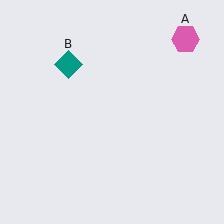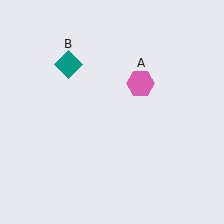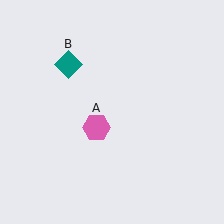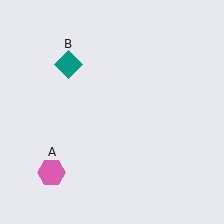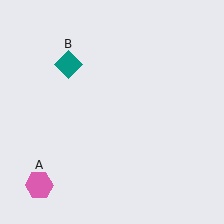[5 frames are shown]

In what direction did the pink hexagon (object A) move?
The pink hexagon (object A) moved down and to the left.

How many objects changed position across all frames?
1 object changed position: pink hexagon (object A).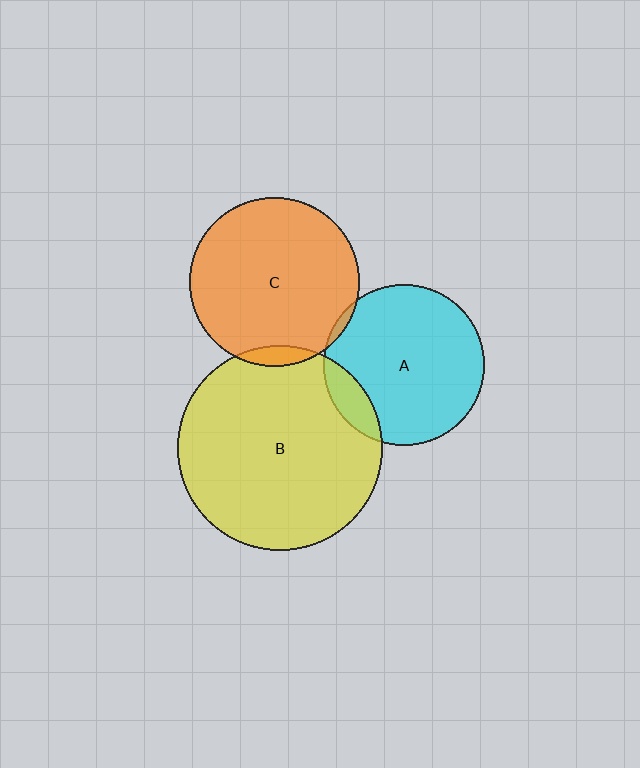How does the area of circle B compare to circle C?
Approximately 1.5 times.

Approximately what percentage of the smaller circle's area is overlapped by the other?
Approximately 10%.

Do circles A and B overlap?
Yes.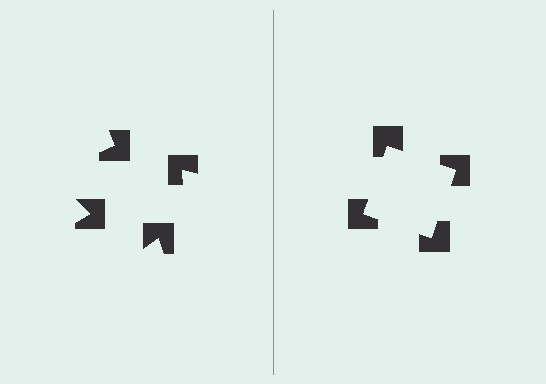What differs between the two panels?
The notched squares are positioned identically on both sides; only the wedge orientations differ. On the right they align to a square; on the left they are misaligned.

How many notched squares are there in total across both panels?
8 — 4 on each side.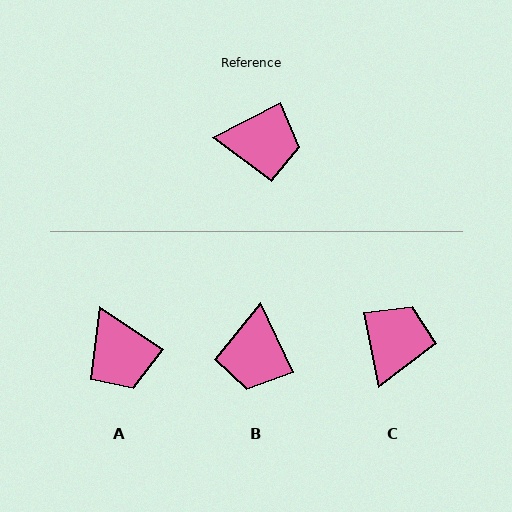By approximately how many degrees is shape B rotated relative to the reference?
Approximately 93 degrees clockwise.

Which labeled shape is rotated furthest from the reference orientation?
B, about 93 degrees away.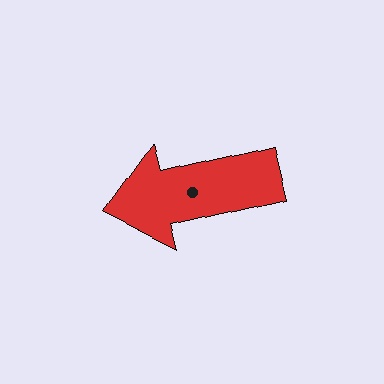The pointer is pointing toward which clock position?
Roughly 9 o'clock.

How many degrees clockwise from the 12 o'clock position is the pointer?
Approximately 256 degrees.